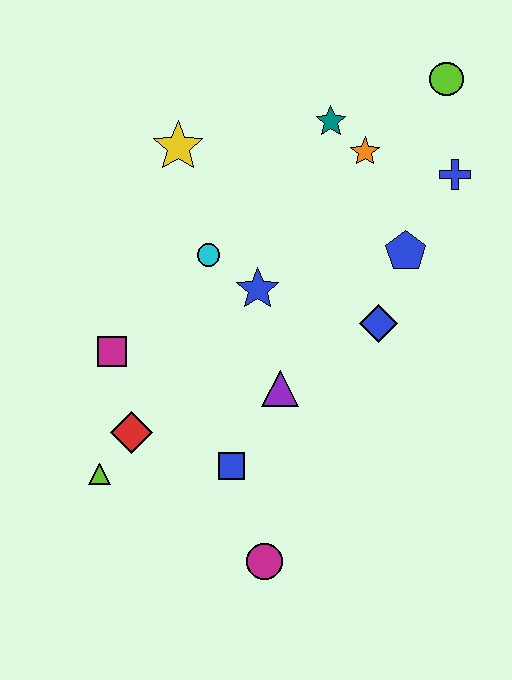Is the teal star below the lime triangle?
No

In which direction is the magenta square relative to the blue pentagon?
The magenta square is to the left of the blue pentagon.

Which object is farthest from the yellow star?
The magenta circle is farthest from the yellow star.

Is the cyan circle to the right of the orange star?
No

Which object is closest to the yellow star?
The cyan circle is closest to the yellow star.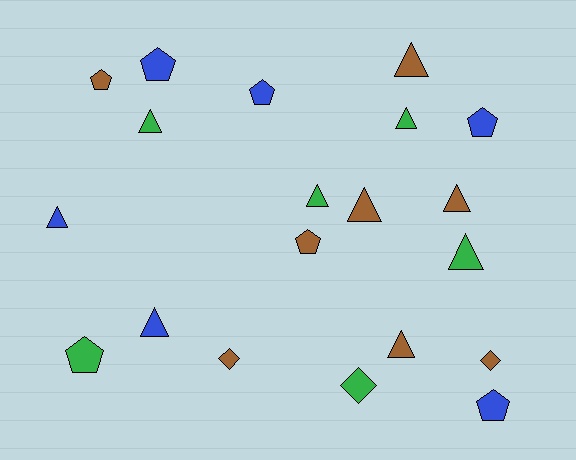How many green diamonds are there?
There is 1 green diamond.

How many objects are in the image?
There are 20 objects.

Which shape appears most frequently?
Triangle, with 10 objects.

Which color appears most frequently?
Brown, with 8 objects.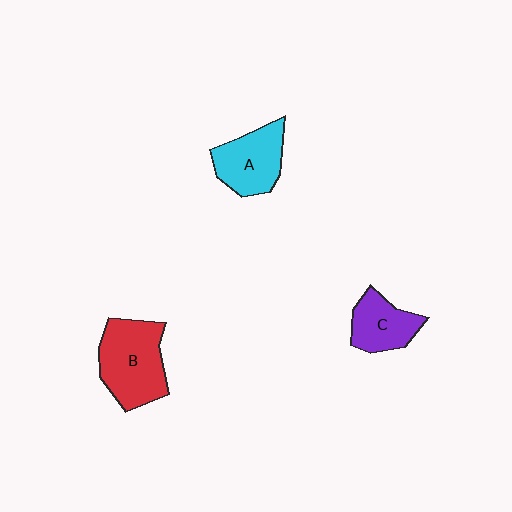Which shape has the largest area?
Shape B (red).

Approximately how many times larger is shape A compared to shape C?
Approximately 1.2 times.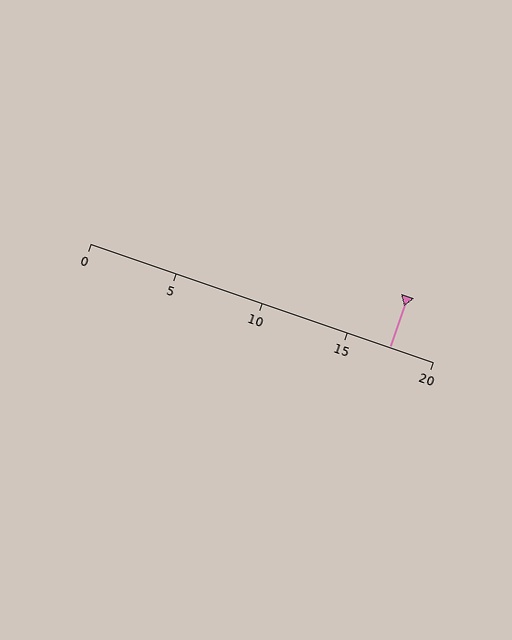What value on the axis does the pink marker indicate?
The marker indicates approximately 17.5.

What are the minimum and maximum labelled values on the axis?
The axis runs from 0 to 20.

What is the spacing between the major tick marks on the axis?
The major ticks are spaced 5 apart.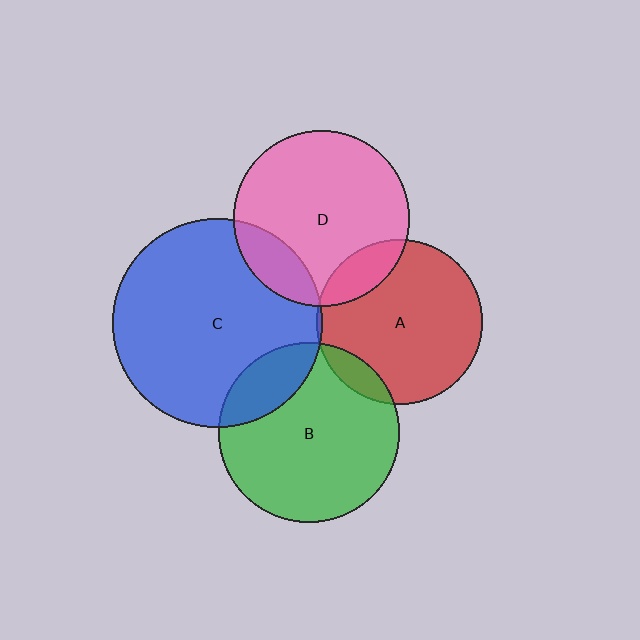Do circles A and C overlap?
Yes.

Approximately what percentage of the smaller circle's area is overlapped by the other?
Approximately 5%.